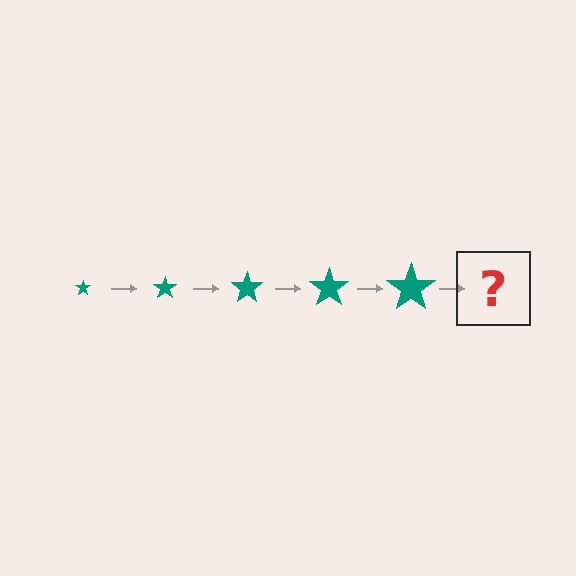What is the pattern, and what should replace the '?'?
The pattern is that the star gets progressively larger each step. The '?' should be a teal star, larger than the previous one.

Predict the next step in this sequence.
The next step is a teal star, larger than the previous one.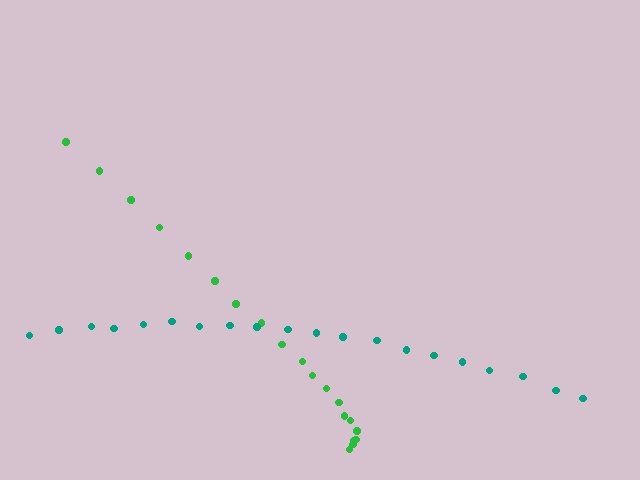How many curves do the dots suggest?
There are 2 distinct paths.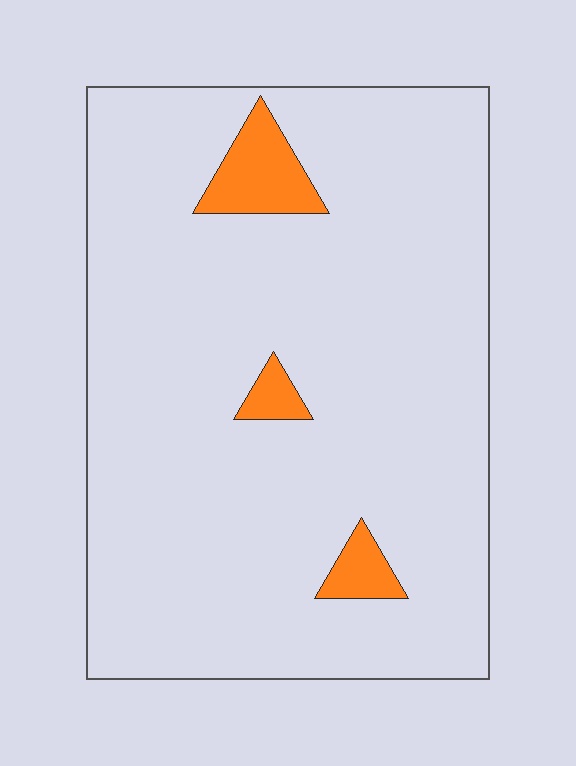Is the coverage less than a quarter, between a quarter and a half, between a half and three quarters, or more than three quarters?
Less than a quarter.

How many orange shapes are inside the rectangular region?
3.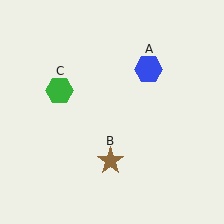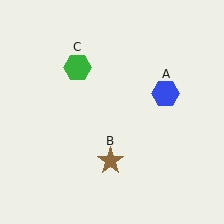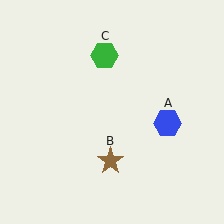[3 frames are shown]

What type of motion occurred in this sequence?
The blue hexagon (object A), green hexagon (object C) rotated clockwise around the center of the scene.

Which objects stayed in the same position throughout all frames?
Brown star (object B) remained stationary.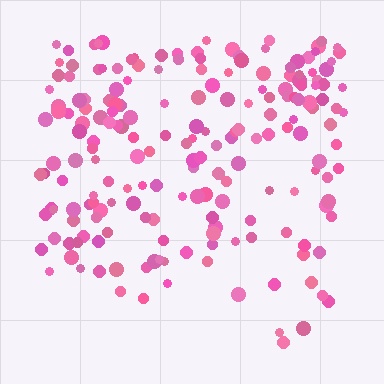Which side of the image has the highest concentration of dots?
The top.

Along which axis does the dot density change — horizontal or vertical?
Vertical.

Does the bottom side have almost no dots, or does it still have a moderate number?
Still a moderate number, just noticeably fewer than the top.